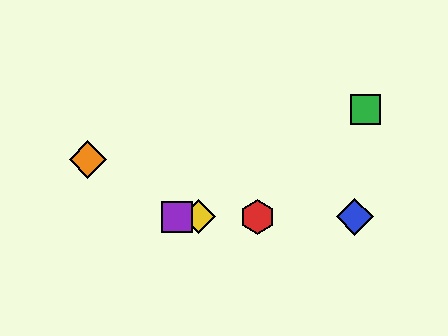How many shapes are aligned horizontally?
4 shapes (the red hexagon, the blue diamond, the yellow diamond, the purple square) are aligned horizontally.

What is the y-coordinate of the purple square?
The purple square is at y≈217.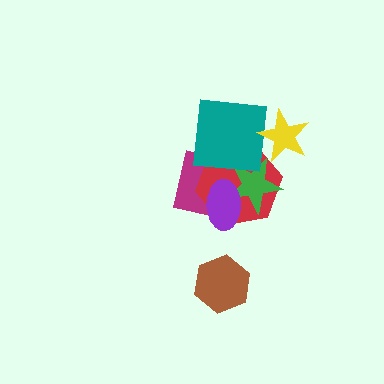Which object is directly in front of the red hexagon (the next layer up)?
The green star is directly in front of the red hexagon.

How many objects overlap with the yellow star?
1 object overlaps with the yellow star.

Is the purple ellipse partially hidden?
No, no other shape covers it.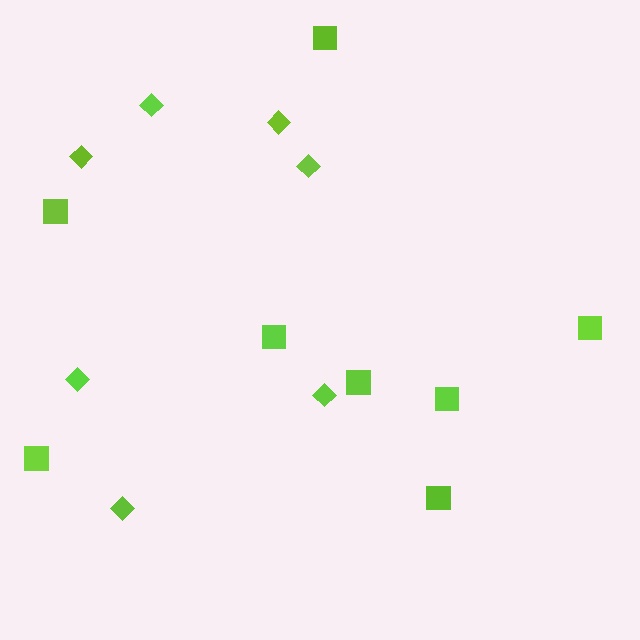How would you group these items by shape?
There are 2 groups: one group of squares (8) and one group of diamonds (7).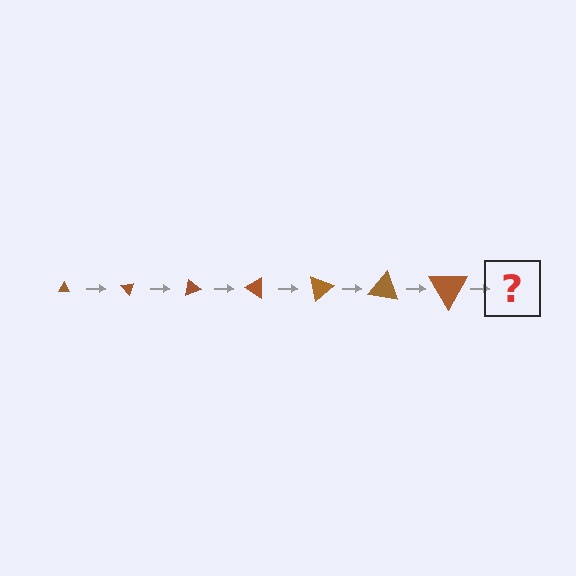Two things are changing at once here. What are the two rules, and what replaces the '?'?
The two rules are that the triangle grows larger each step and it rotates 50 degrees each step. The '?' should be a triangle, larger than the previous one and rotated 350 degrees from the start.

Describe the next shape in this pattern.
It should be a triangle, larger than the previous one and rotated 350 degrees from the start.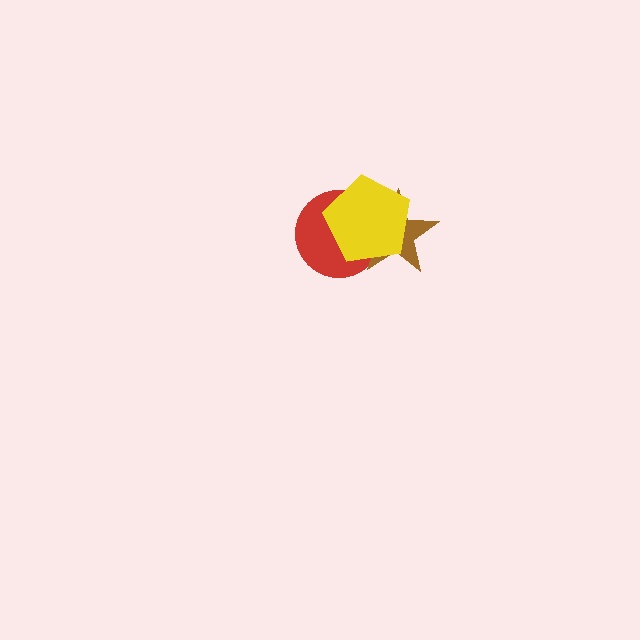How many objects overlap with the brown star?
2 objects overlap with the brown star.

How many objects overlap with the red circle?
2 objects overlap with the red circle.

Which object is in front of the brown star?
The yellow pentagon is in front of the brown star.